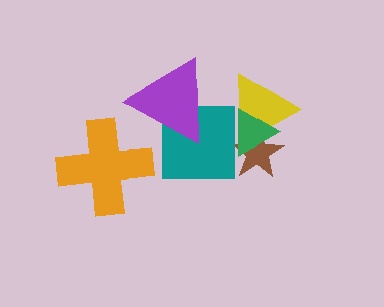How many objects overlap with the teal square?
3 objects overlap with the teal square.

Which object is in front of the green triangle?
The teal square is in front of the green triangle.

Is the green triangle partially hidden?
Yes, it is partially covered by another shape.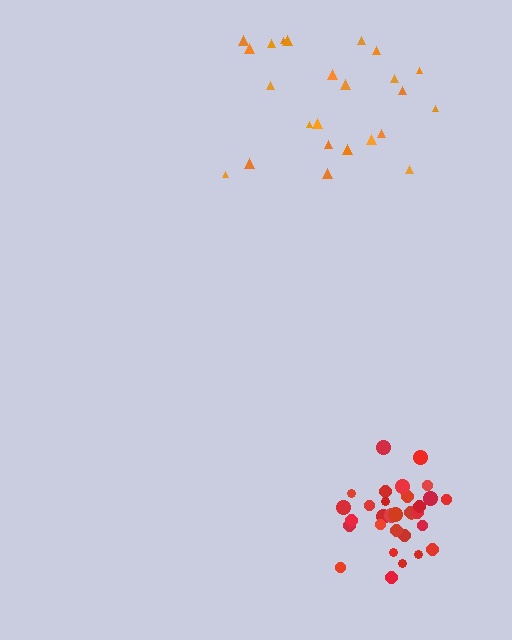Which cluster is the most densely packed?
Red.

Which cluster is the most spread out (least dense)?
Orange.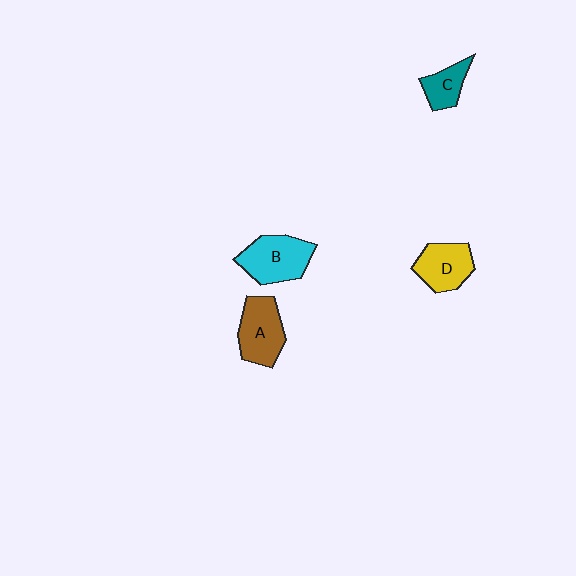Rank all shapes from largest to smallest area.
From largest to smallest: B (cyan), A (brown), D (yellow), C (teal).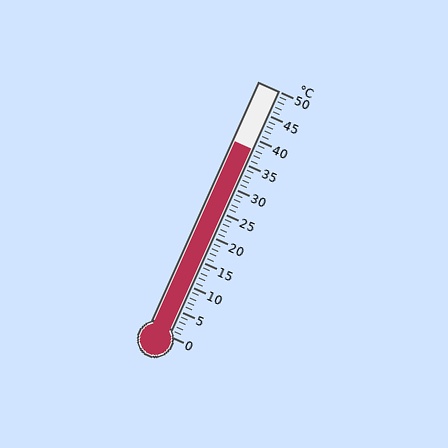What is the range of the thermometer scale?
The thermometer scale ranges from 0°C to 50°C.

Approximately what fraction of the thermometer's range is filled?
The thermometer is filled to approximately 75% of its range.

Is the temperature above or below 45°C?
The temperature is below 45°C.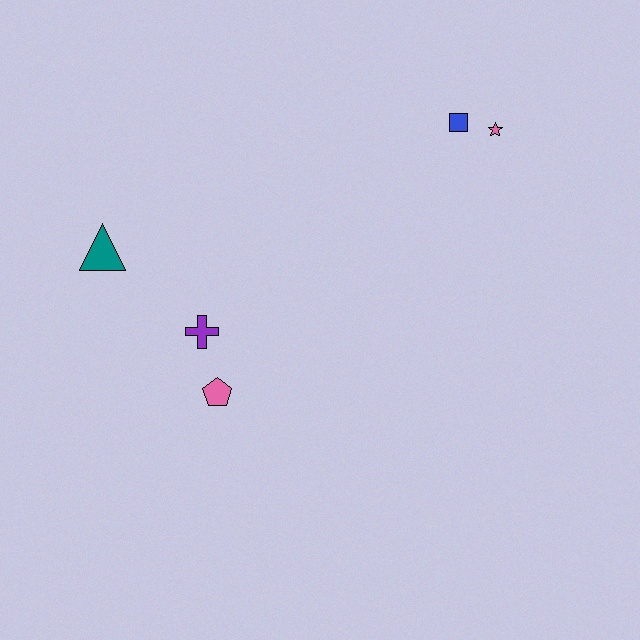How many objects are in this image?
There are 5 objects.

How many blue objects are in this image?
There is 1 blue object.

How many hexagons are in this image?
There are no hexagons.